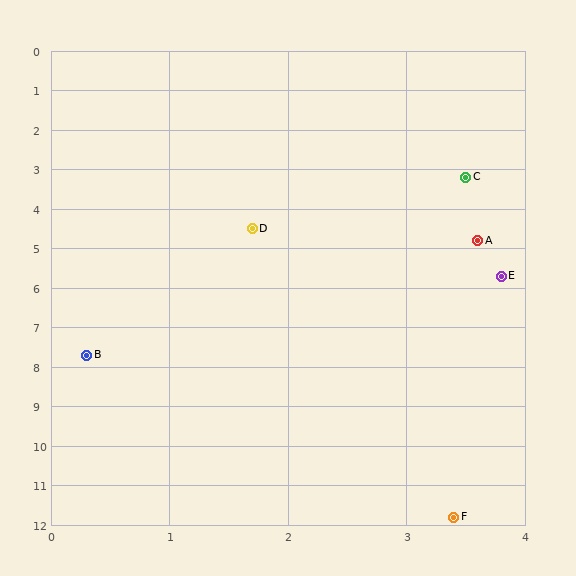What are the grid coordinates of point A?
Point A is at approximately (3.6, 4.8).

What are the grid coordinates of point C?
Point C is at approximately (3.5, 3.2).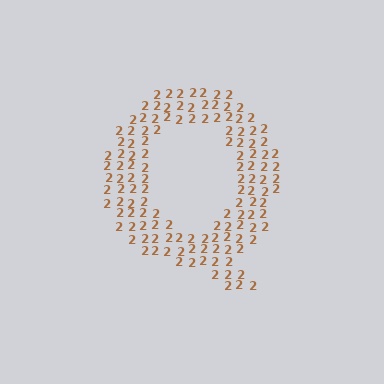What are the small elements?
The small elements are digit 2's.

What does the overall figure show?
The overall figure shows the letter Q.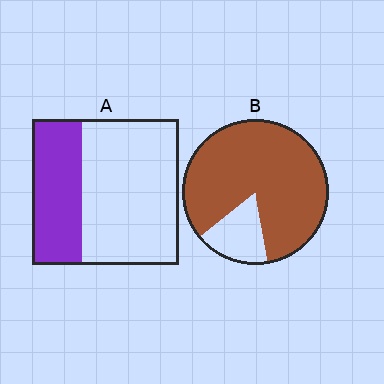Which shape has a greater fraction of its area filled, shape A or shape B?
Shape B.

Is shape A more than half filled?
No.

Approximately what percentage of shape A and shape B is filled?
A is approximately 35% and B is approximately 85%.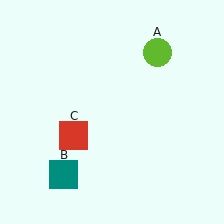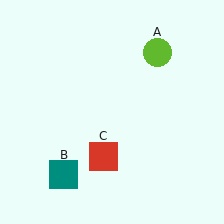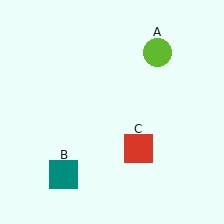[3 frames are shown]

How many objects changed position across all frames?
1 object changed position: red square (object C).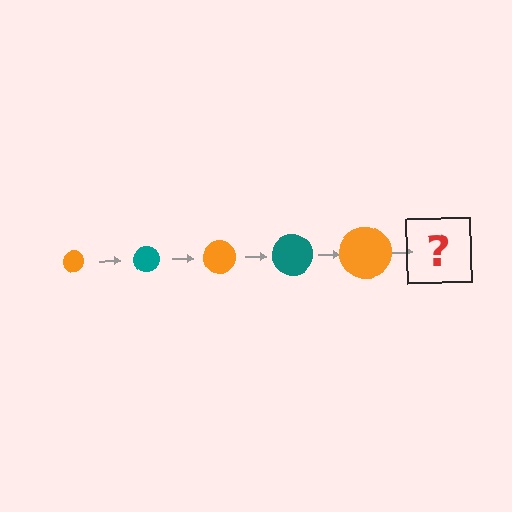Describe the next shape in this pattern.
It should be a teal circle, larger than the previous one.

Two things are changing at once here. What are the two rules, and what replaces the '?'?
The two rules are that the circle grows larger each step and the color cycles through orange and teal. The '?' should be a teal circle, larger than the previous one.